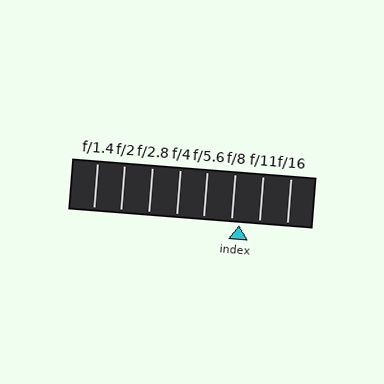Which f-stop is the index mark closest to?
The index mark is closest to f/8.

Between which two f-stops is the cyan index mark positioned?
The index mark is between f/8 and f/11.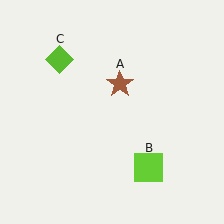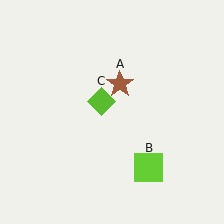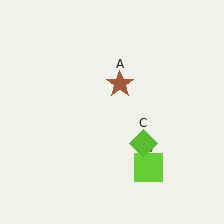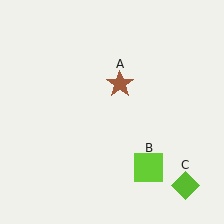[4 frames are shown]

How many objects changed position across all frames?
1 object changed position: lime diamond (object C).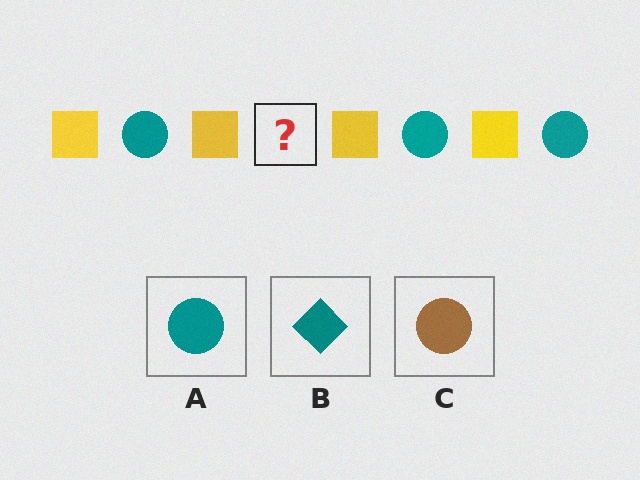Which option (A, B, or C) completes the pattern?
A.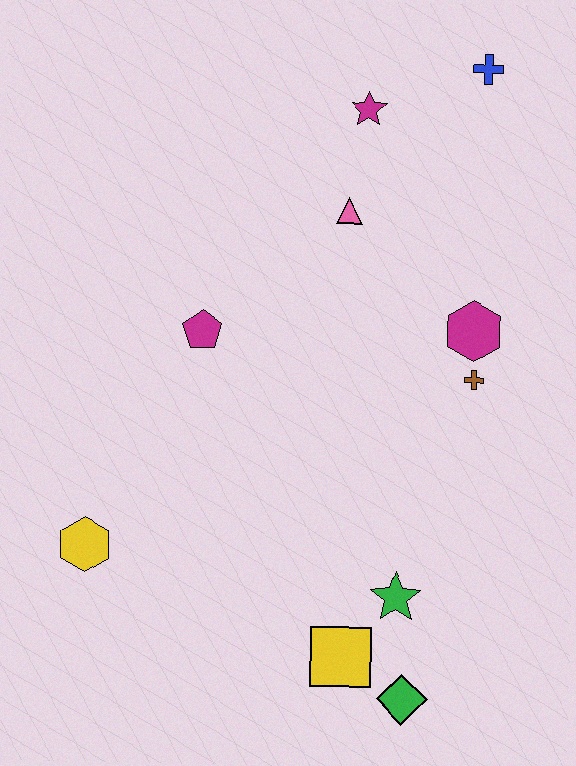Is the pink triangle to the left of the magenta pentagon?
No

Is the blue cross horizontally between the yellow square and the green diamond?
No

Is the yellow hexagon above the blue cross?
No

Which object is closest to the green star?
The yellow square is closest to the green star.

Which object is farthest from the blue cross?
The green diamond is farthest from the blue cross.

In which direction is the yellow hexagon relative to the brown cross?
The yellow hexagon is to the left of the brown cross.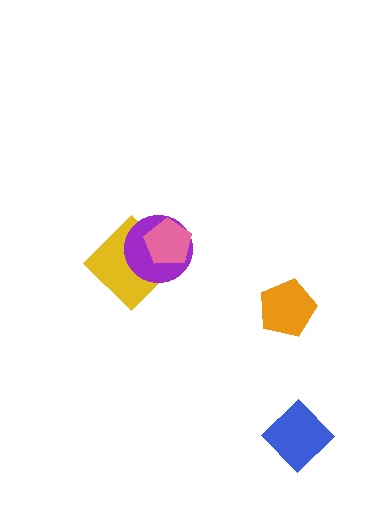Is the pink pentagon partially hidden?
No, no other shape covers it.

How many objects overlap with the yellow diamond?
2 objects overlap with the yellow diamond.